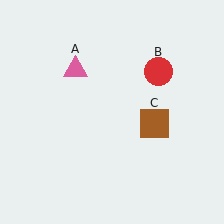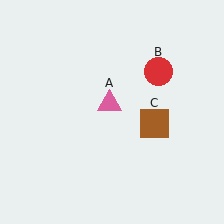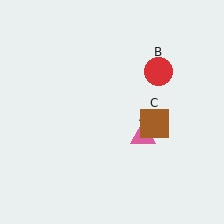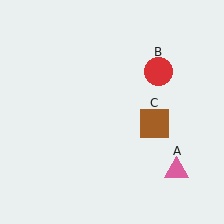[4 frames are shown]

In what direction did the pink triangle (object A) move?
The pink triangle (object A) moved down and to the right.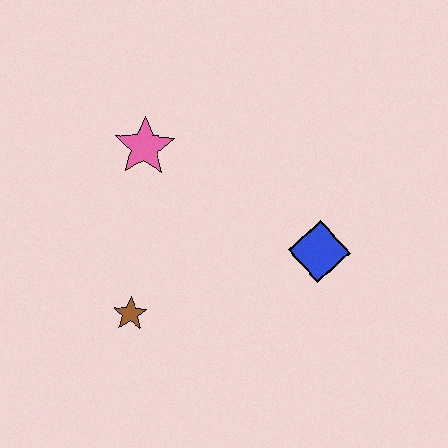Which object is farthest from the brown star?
The blue diamond is farthest from the brown star.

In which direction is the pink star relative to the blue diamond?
The pink star is to the left of the blue diamond.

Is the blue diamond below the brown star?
No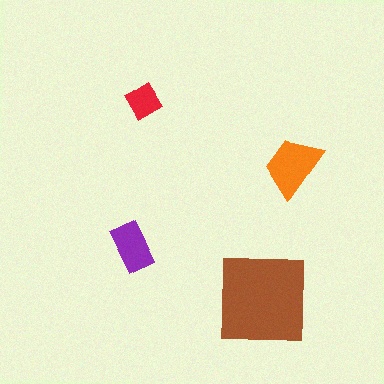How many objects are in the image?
There are 4 objects in the image.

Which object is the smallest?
The red diamond.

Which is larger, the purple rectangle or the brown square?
The brown square.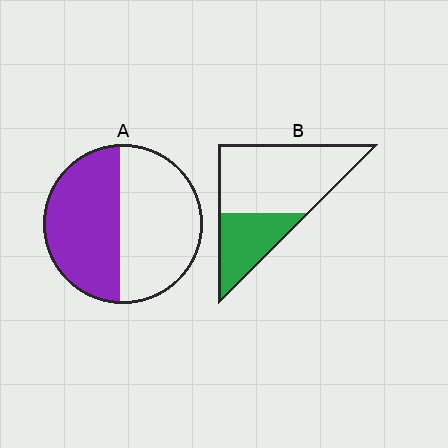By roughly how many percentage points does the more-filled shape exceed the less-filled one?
By roughly 15 percentage points (A over B).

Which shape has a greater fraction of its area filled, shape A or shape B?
Shape A.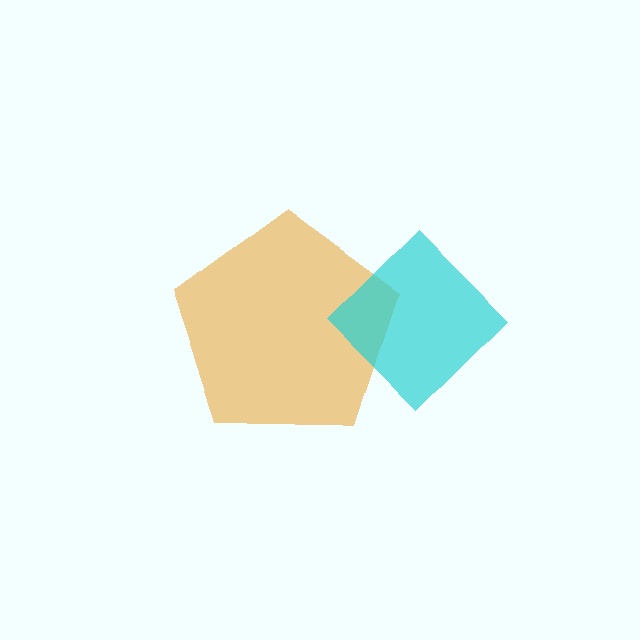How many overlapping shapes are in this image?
There are 2 overlapping shapes in the image.